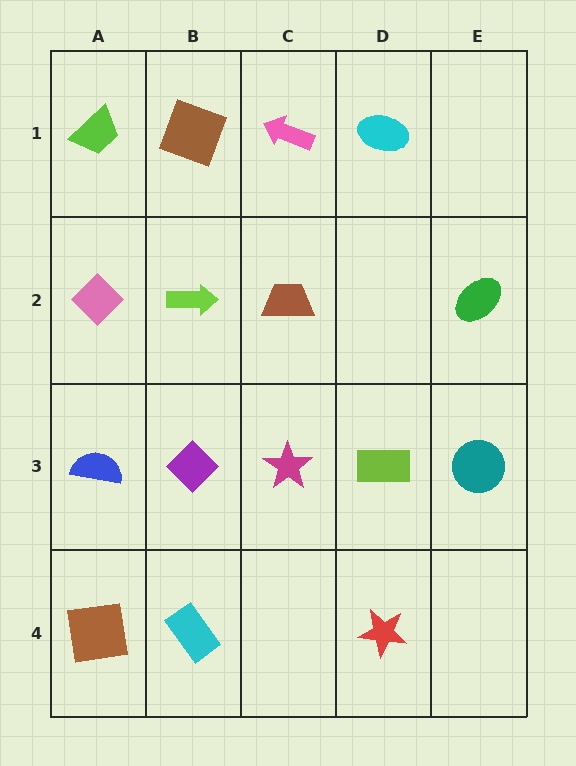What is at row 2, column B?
A lime arrow.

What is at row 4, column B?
A cyan rectangle.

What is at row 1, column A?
A lime trapezoid.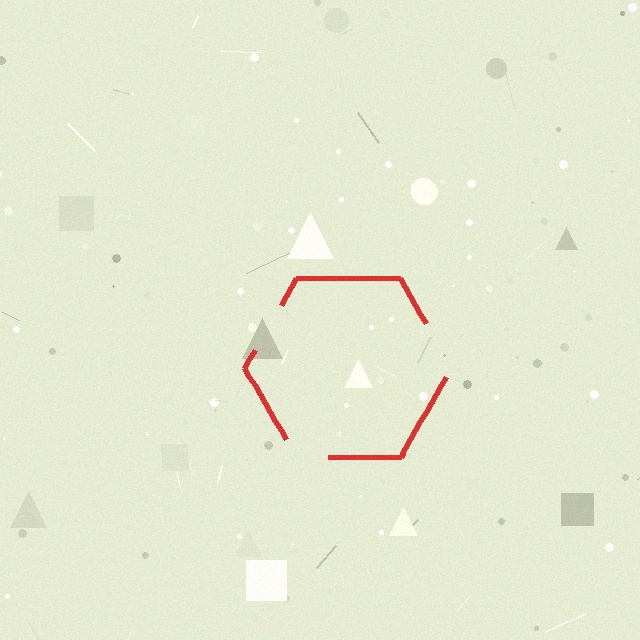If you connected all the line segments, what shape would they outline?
They would outline a hexagon.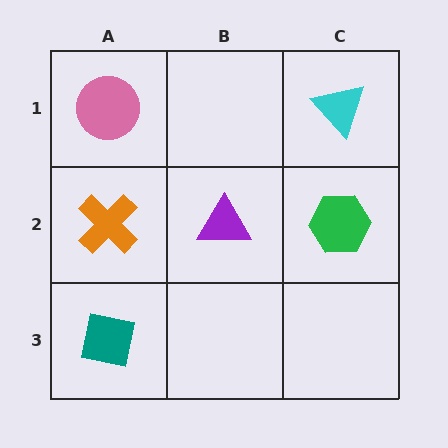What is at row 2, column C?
A green hexagon.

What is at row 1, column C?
A cyan triangle.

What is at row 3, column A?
A teal square.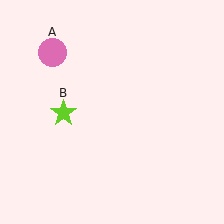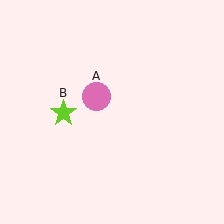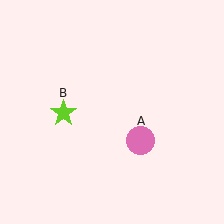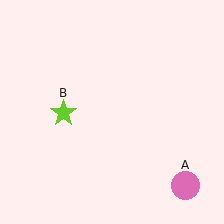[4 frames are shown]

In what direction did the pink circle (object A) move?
The pink circle (object A) moved down and to the right.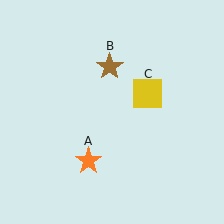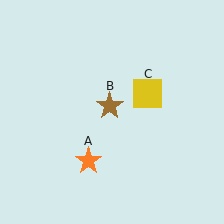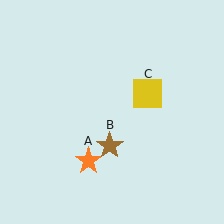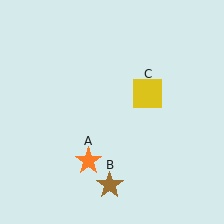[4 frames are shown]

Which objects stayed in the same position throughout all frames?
Orange star (object A) and yellow square (object C) remained stationary.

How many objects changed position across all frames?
1 object changed position: brown star (object B).